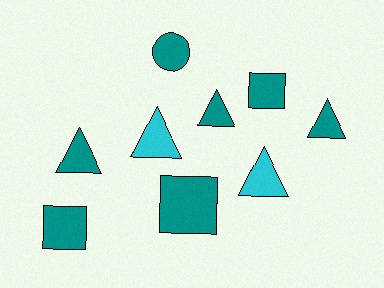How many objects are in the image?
There are 9 objects.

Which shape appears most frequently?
Triangle, with 5 objects.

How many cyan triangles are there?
There are 2 cyan triangles.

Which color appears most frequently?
Teal, with 7 objects.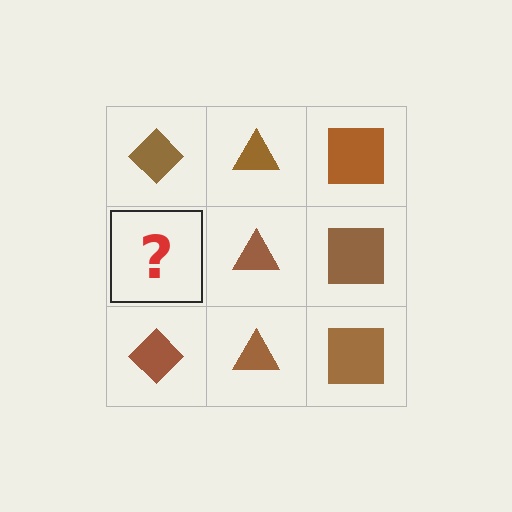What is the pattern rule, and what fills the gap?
The rule is that each column has a consistent shape. The gap should be filled with a brown diamond.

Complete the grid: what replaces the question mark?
The question mark should be replaced with a brown diamond.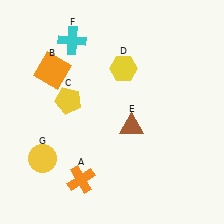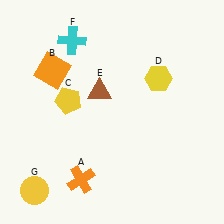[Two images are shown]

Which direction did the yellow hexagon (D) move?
The yellow hexagon (D) moved right.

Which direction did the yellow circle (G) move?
The yellow circle (G) moved down.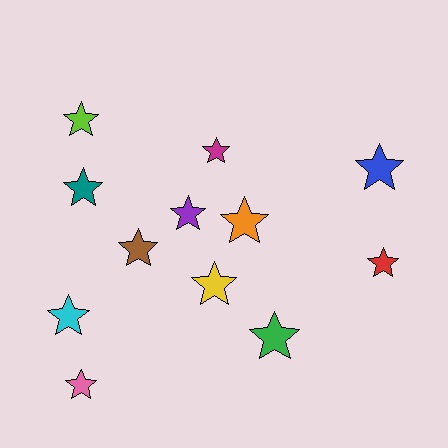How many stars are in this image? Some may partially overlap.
There are 12 stars.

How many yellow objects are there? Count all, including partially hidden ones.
There is 1 yellow object.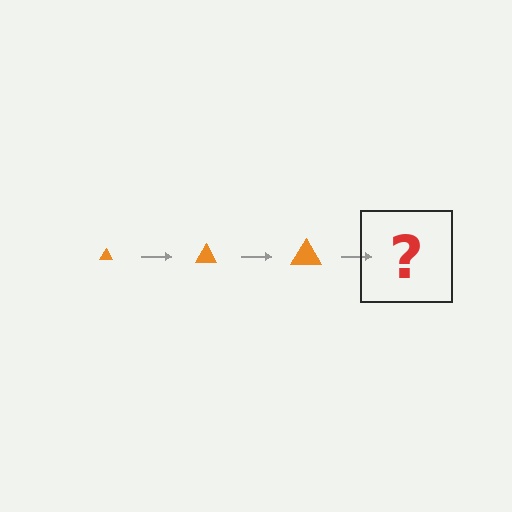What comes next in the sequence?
The next element should be an orange triangle, larger than the previous one.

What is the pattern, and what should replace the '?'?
The pattern is that the triangle gets progressively larger each step. The '?' should be an orange triangle, larger than the previous one.